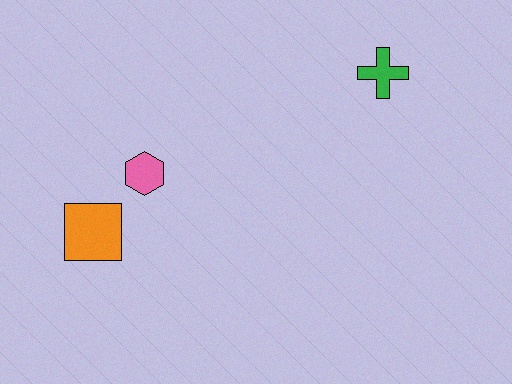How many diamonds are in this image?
There are no diamonds.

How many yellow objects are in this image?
There are no yellow objects.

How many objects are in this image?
There are 3 objects.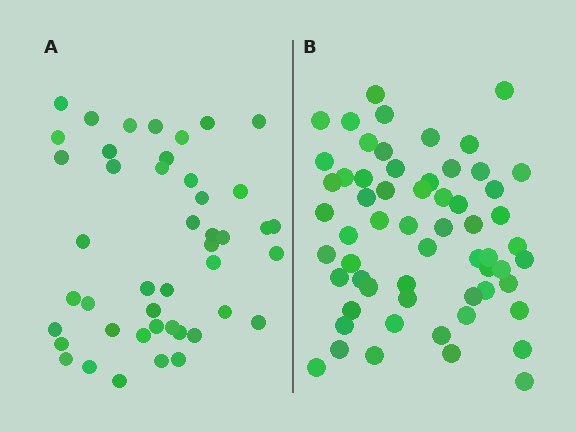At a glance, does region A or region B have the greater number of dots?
Region B (the right region) has more dots.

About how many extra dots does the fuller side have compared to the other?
Region B has approximately 15 more dots than region A.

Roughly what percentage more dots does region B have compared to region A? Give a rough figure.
About 35% more.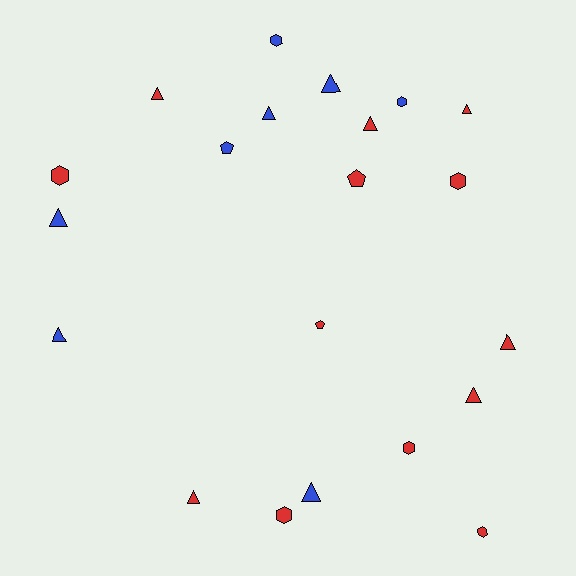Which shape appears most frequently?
Triangle, with 11 objects.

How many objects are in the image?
There are 21 objects.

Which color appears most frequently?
Red, with 13 objects.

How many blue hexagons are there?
There are 2 blue hexagons.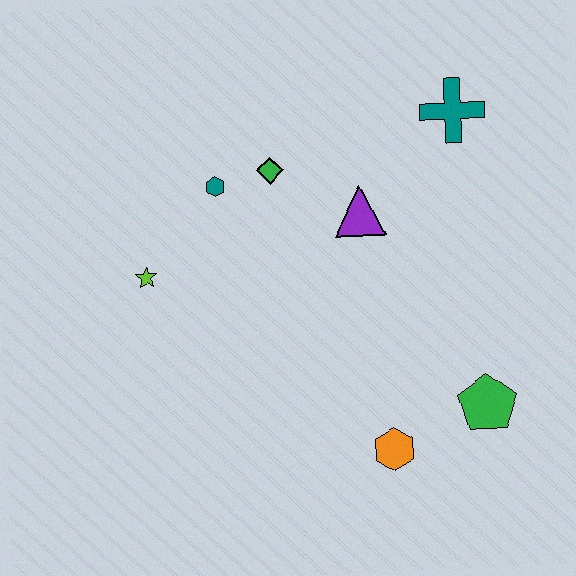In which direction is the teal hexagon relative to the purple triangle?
The teal hexagon is to the left of the purple triangle.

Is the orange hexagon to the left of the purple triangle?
No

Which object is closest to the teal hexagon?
The green diamond is closest to the teal hexagon.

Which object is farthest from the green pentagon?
The lime star is farthest from the green pentagon.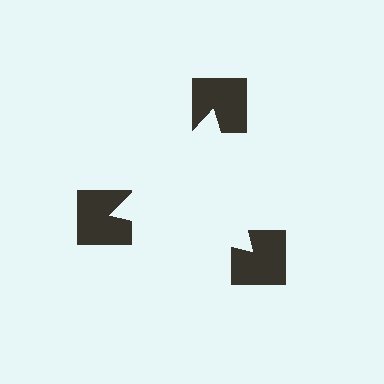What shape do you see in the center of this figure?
An illusory triangle — its edges are inferred from the aligned wedge cuts in the notched squares, not physically drawn.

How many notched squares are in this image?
There are 3 — one at each vertex of the illusory triangle.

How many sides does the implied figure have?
3 sides.